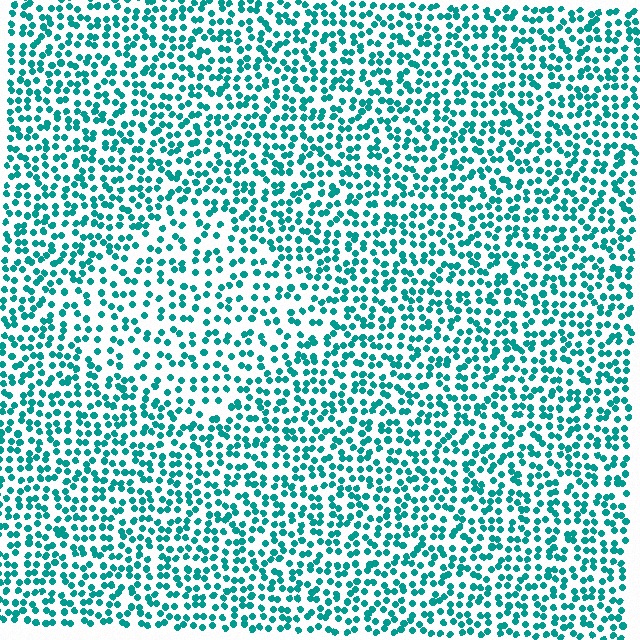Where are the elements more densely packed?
The elements are more densely packed outside the diamond boundary.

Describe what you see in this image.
The image contains small teal elements arranged at two different densities. A diamond-shaped region is visible where the elements are less densely packed than the surrounding area.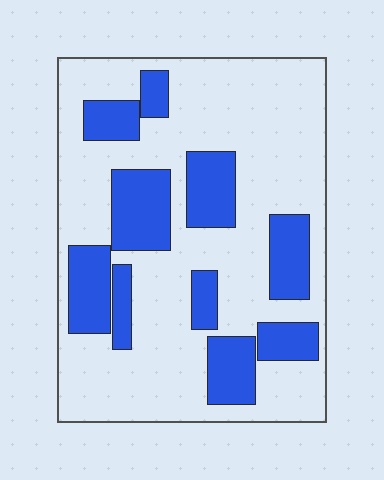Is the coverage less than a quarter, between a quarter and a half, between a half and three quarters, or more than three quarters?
Between a quarter and a half.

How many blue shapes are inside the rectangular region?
10.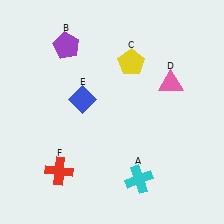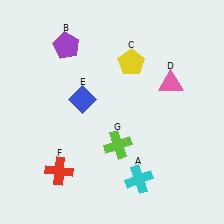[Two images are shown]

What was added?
A lime cross (G) was added in Image 2.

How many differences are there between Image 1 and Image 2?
There is 1 difference between the two images.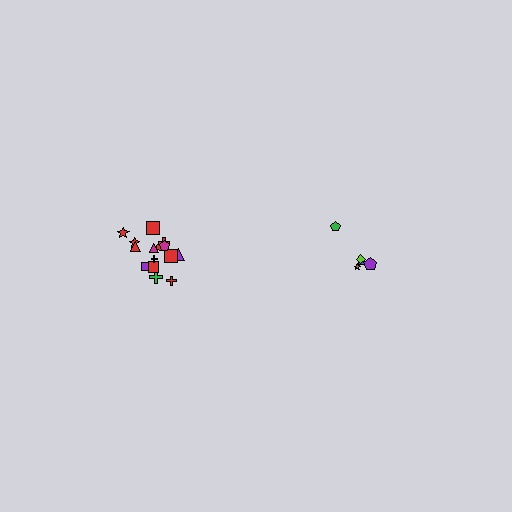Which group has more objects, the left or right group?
The left group.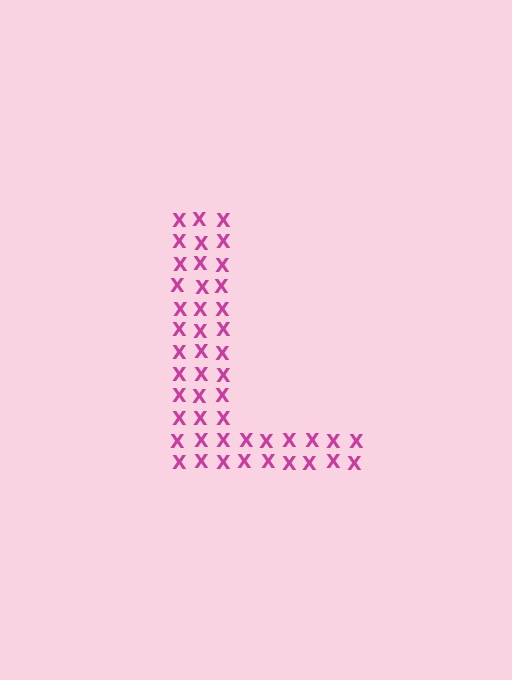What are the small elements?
The small elements are letter X's.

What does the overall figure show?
The overall figure shows the letter L.